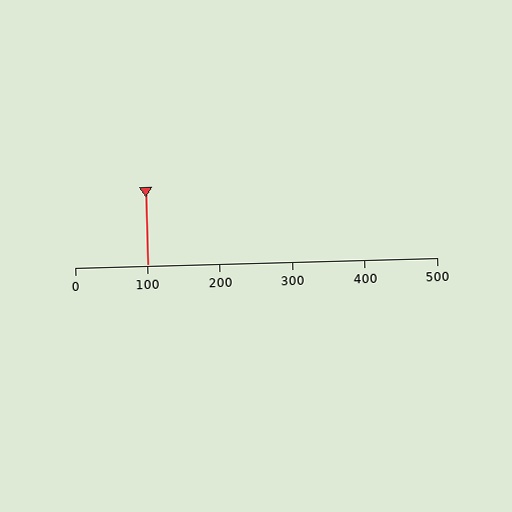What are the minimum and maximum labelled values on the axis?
The axis runs from 0 to 500.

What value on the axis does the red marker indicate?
The marker indicates approximately 100.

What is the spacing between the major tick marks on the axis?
The major ticks are spaced 100 apart.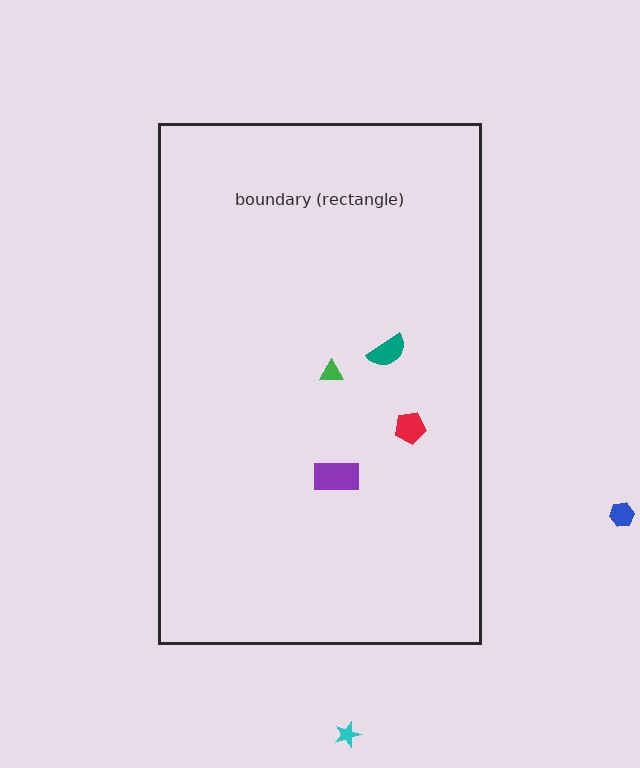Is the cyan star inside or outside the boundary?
Outside.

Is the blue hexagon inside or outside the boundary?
Outside.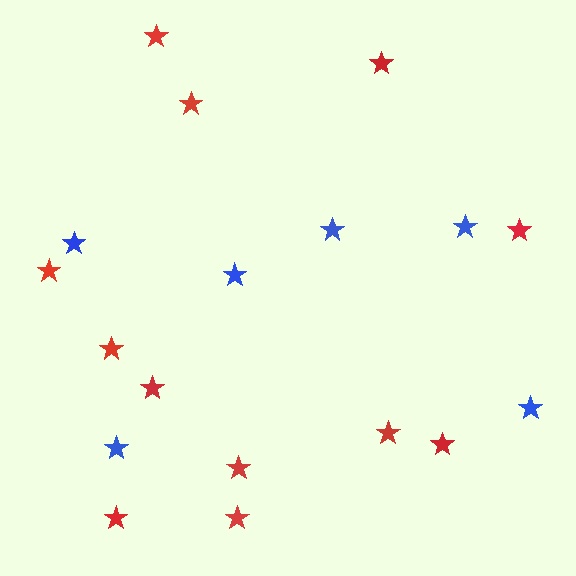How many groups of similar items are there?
There are 2 groups: one group of red stars (12) and one group of blue stars (6).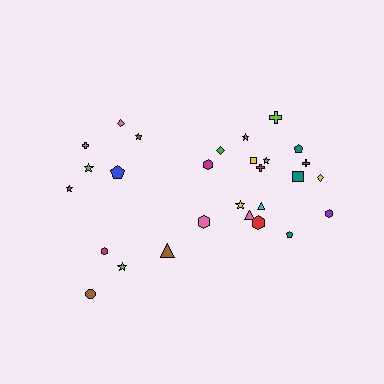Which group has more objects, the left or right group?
The right group.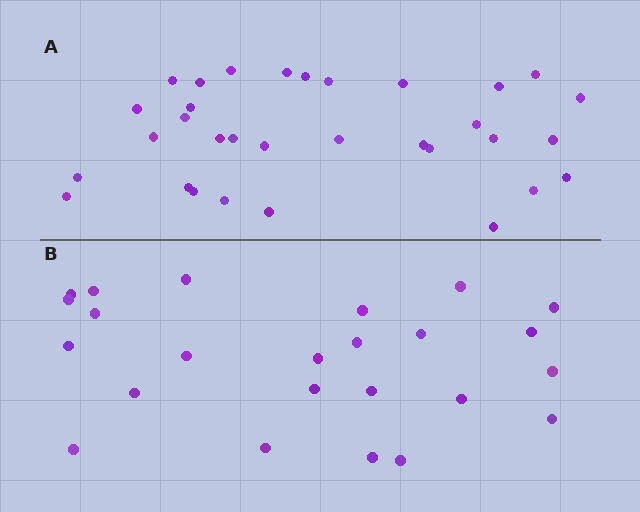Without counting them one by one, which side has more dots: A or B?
Region A (the top region) has more dots.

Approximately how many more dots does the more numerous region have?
Region A has roughly 8 or so more dots than region B.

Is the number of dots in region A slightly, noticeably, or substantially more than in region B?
Region A has noticeably more, but not dramatically so. The ratio is roughly 1.3 to 1.